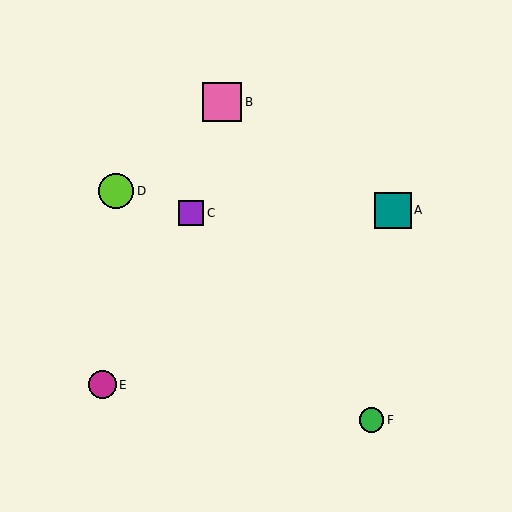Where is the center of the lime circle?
The center of the lime circle is at (116, 191).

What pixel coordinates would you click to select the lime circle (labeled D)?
Click at (116, 191) to select the lime circle D.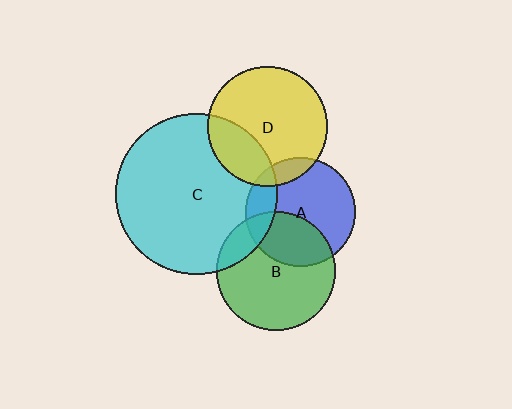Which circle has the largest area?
Circle C (cyan).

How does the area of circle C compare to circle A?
Approximately 2.2 times.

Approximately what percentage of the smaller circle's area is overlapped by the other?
Approximately 20%.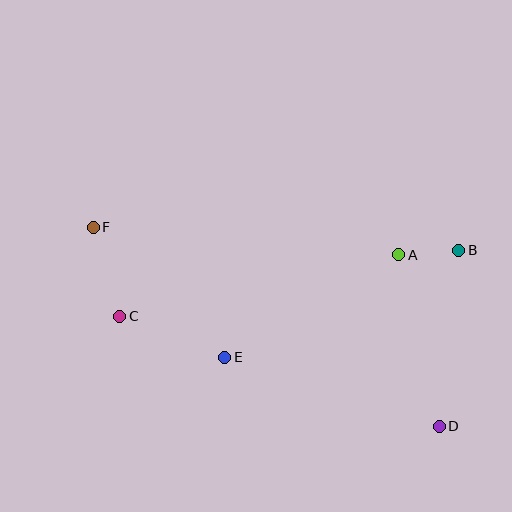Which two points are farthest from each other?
Points D and F are farthest from each other.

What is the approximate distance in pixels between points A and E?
The distance between A and E is approximately 202 pixels.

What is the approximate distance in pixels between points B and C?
The distance between B and C is approximately 346 pixels.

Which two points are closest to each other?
Points A and B are closest to each other.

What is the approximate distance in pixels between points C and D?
The distance between C and D is approximately 338 pixels.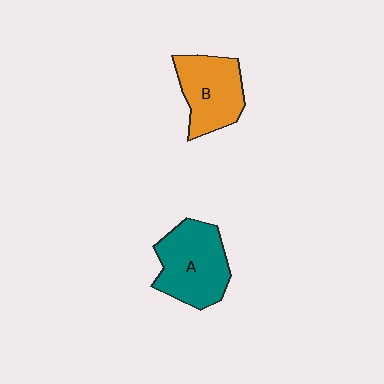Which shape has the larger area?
Shape A (teal).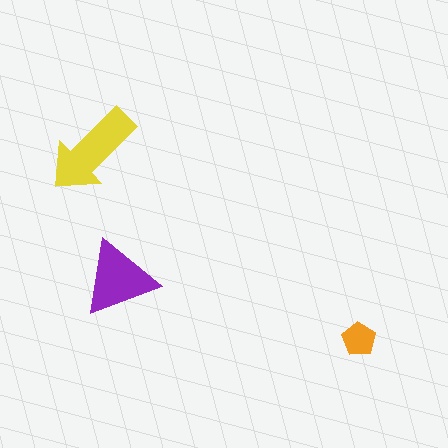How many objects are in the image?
There are 3 objects in the image.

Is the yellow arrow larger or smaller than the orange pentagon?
Larger.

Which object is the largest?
The yellow arrow.